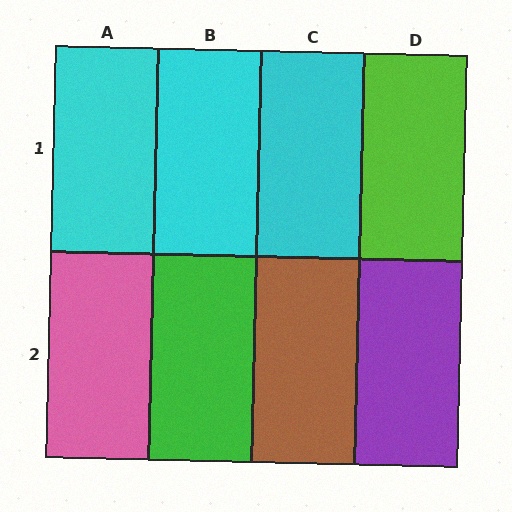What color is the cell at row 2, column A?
Pink.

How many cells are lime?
1 cell is lime.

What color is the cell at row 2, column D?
Purple.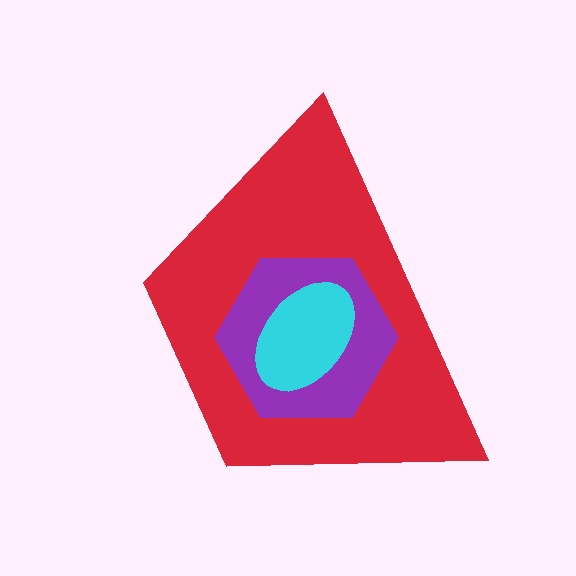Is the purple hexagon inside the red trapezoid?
Yes.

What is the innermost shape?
The cyan ellipse.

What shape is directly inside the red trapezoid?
The purple hexagon.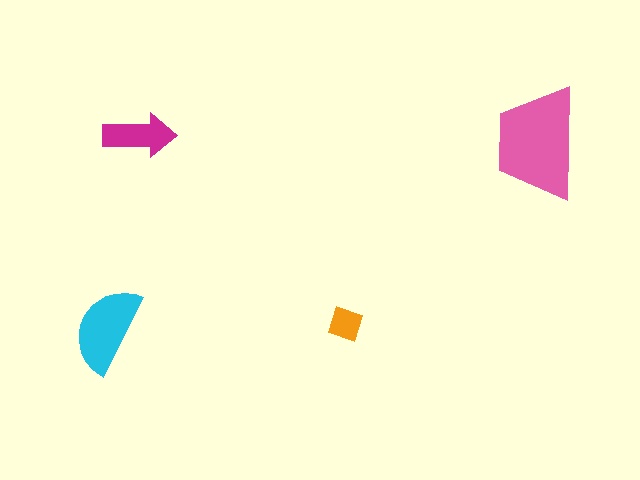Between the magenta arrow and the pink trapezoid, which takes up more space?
The pink trapezoid.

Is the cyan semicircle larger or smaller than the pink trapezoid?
Smaller.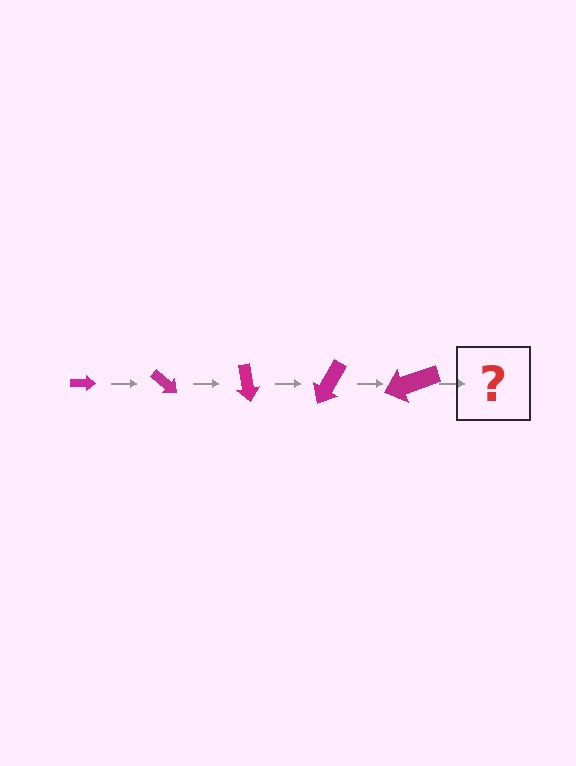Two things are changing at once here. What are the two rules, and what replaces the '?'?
The two rules are that the arrow grows larger each step and it rotates 40 degrees each step. The '?' should be an arrow, larger than the previous one and rotated 200 degrees from the start.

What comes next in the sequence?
The next element should be an arrow, larger than the previous one and rotated 200 degrees from the start.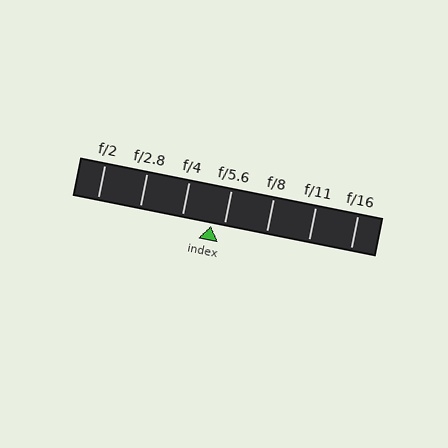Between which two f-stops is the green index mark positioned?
The index mark is between f/4 and f/5.6.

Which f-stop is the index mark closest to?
The index mark is closest to f/5.6.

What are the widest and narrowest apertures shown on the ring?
The widest aperture shown is f/2 and the narrowest is f/16.